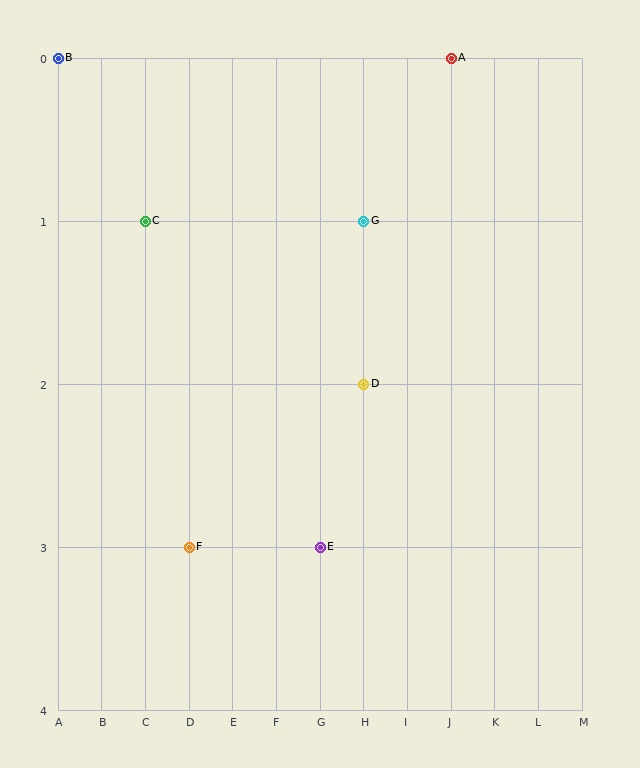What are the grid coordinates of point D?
Point D is at grid coordinates (H, 2).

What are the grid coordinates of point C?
Point C is at grid coordinates (C, 1).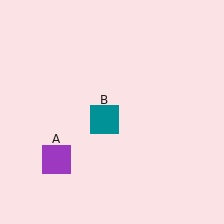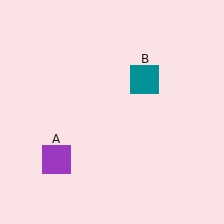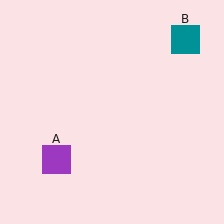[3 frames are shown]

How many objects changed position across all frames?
1 object changed position: teal square (object B).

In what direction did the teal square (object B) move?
The teal square (object B) moved up and to the right.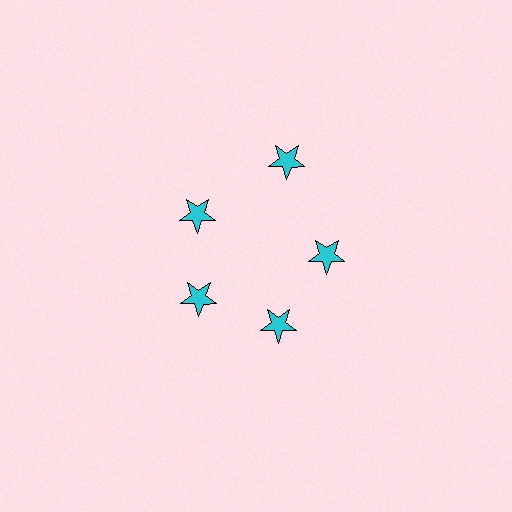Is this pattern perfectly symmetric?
No. The 5 cyan stars are arranged in a ring, but one element near the 1 o'clock position is pushed outward from the center, breaking the 5-fold rotational symmetry.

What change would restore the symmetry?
The symmetry would be restored by moving it inward, back onto the ring so that all 5 stars sit at equal angles and equal distance from the center.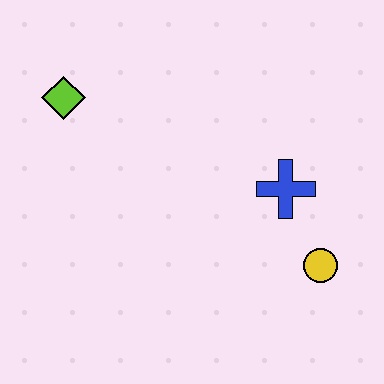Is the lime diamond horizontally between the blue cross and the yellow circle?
No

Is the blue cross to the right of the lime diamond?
Yes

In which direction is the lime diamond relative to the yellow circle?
The lime diamond is to the left of the yellow circle.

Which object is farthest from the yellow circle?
The lime diamond is farthest from the yellow circle.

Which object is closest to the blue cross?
The yellow circle is closest to the blue cross.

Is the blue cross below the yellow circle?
No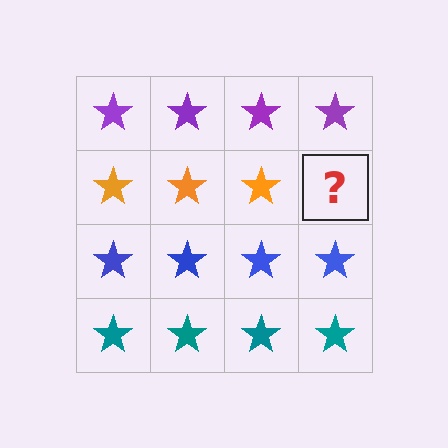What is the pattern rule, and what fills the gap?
The rule is that each row has a consistent color. The gap should be filled with an orange star.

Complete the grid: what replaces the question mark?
The question mark should be replaced with an orange star.